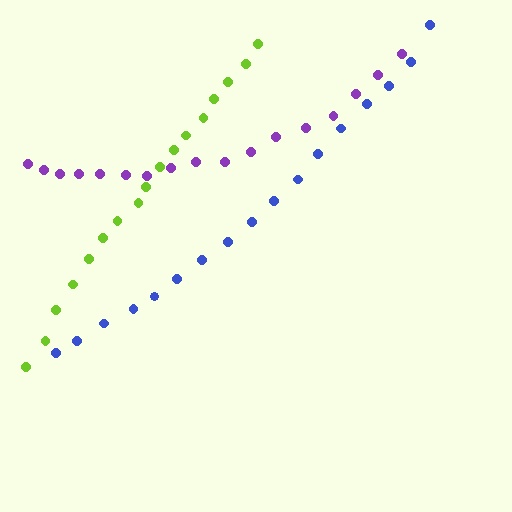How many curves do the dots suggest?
There are 3 distinct paths.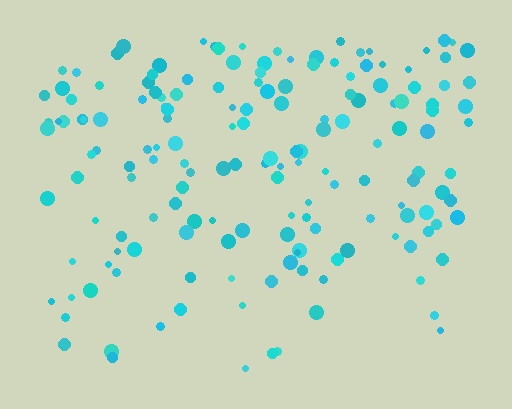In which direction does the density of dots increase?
From bottom to top, with the top side densest.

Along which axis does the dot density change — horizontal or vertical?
Vertical.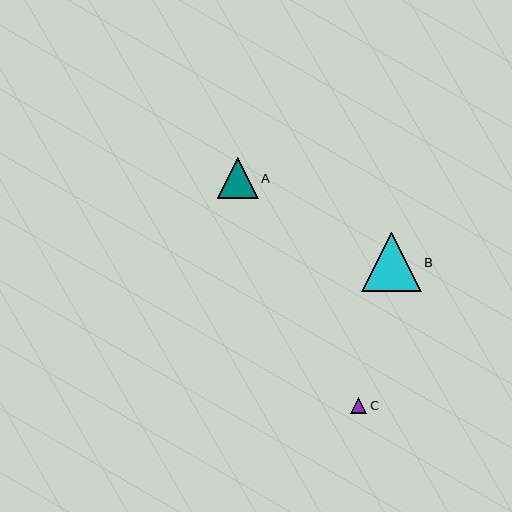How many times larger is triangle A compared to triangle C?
Triangle A is approximately 2.5 times the size of triangle C.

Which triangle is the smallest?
Triangle C is the smallest with a size of approximately 16 pixels.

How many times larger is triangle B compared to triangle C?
Triangle B is approximately 3.7 times the size of triangle C.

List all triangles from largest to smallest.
From largest to smallest: B, A, C.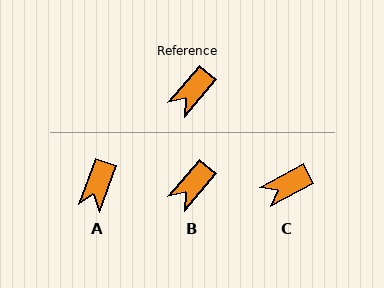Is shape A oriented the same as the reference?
No, it is off by about 21 degrees.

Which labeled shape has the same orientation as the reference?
B.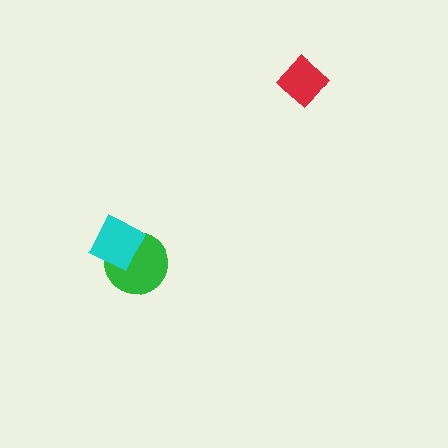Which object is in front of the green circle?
The cyan diamond is in front of the green circle.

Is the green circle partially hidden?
Yes, it is partially covered by another shape.